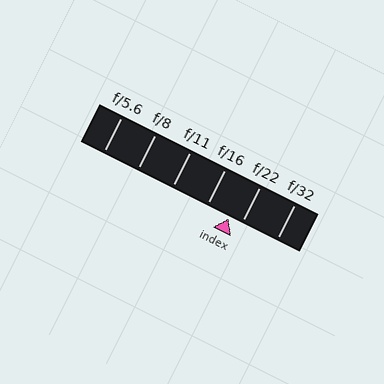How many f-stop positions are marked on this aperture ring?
There are 6 f-stop positions marked.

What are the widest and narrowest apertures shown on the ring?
The widest aperture shown is f/5.6 and the narrowest is f/32.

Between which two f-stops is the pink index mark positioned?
The index mark is between f/16 and f/22.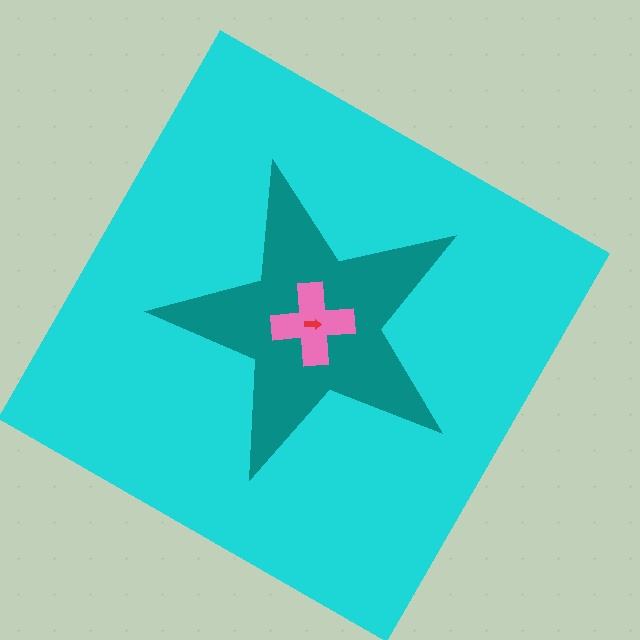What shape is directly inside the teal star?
The pink cross.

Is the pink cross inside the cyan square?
Yes.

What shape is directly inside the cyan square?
The teal star.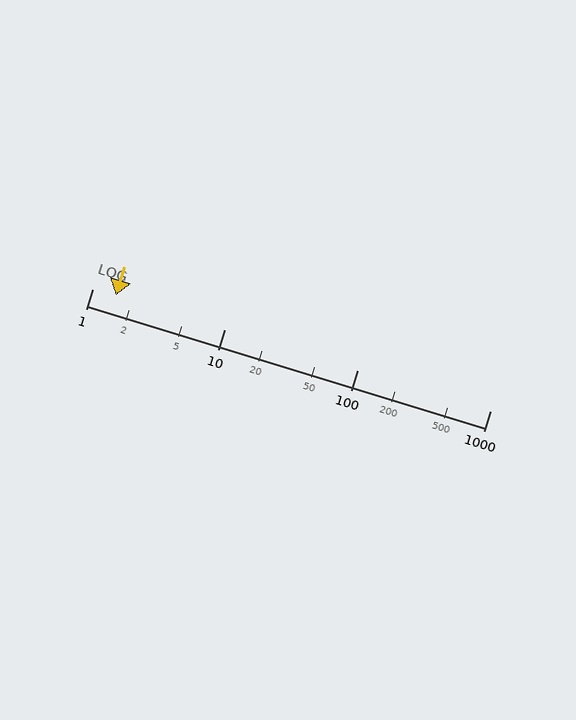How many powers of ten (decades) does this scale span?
The scale spans 3 decades, from 1 to 1000.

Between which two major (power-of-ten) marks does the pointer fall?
The pointer is between 1 and 10.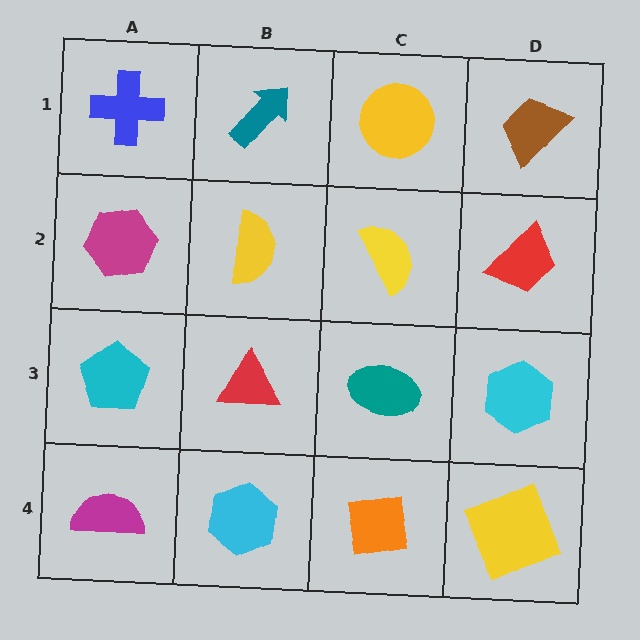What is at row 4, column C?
An orange square.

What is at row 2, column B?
A yellow semicircle.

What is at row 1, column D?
A brown trapezoid.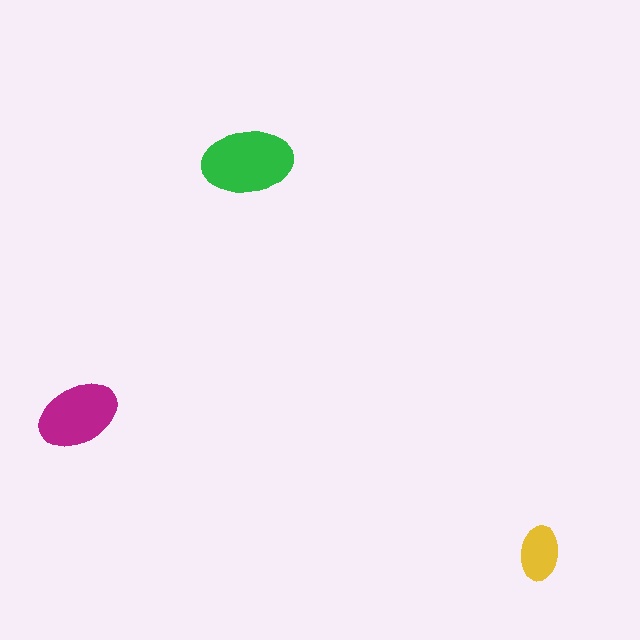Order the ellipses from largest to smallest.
the green one, the magenta one, the yellow one.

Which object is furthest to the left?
The magenta ellipse is leftmost.